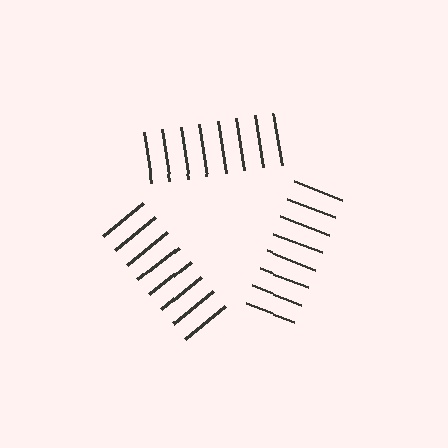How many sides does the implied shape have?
3 sides — the line-ends trace a triangle.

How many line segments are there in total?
24 — 8 along each of the 3 edges.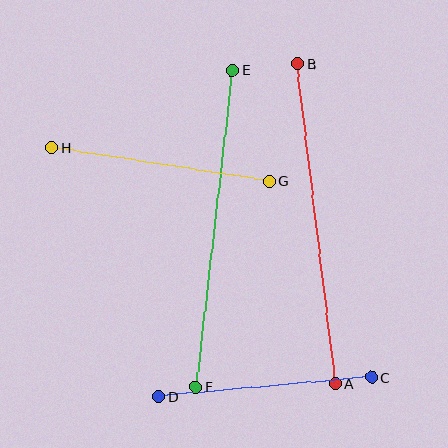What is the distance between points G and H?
The distance is approximately 220 pixels.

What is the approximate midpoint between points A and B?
The midpoint is at approximately (316, 224) pixels.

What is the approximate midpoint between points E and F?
The midpoint is at approximately (214, 228) pixels.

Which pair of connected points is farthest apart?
Points A and B are farthest apart.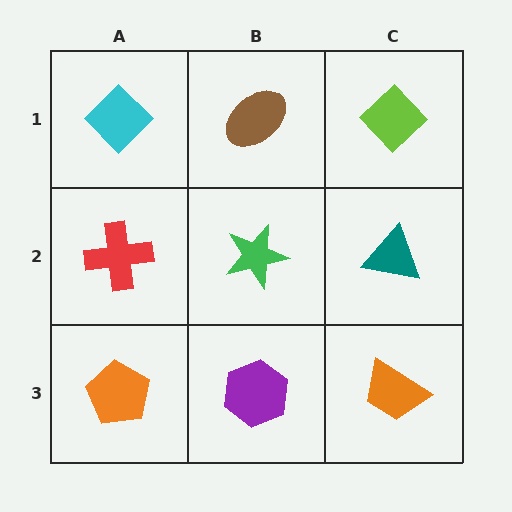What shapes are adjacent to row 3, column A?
A red cross (row 2, column A), a purple hexagon (row 3, column B).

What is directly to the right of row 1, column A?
A brown ellipse.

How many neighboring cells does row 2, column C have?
3.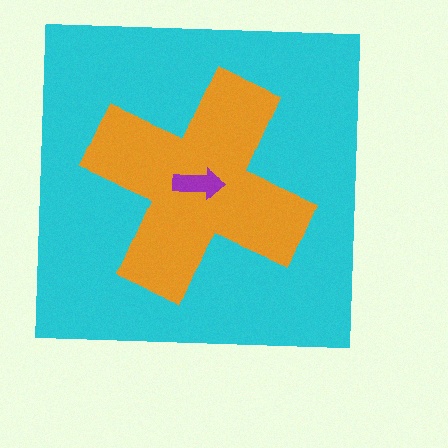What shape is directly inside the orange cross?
The purple arrow.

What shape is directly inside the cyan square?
The orange cross.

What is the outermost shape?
The cyan square.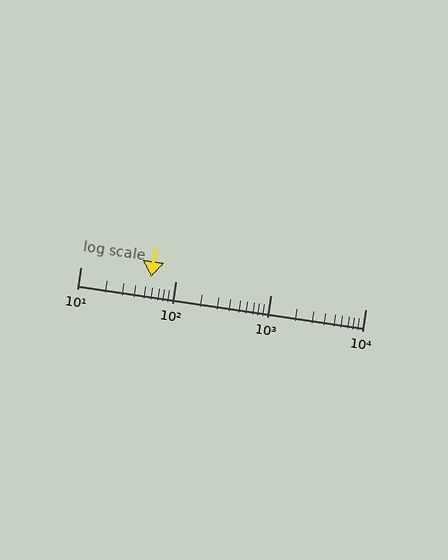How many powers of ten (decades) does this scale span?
The scale spans 3 decades, from 10 to 10000.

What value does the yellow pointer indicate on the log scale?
The pointer indicates approximately 55.